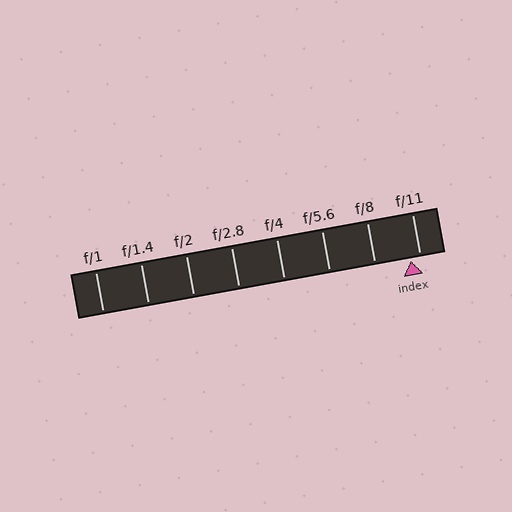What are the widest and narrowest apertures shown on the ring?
The widest aperture shown is f/1 and the narrowest is f/11.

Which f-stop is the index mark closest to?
The index mark is closest to f/11.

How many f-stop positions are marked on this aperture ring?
There are 8 f-stop positions marked.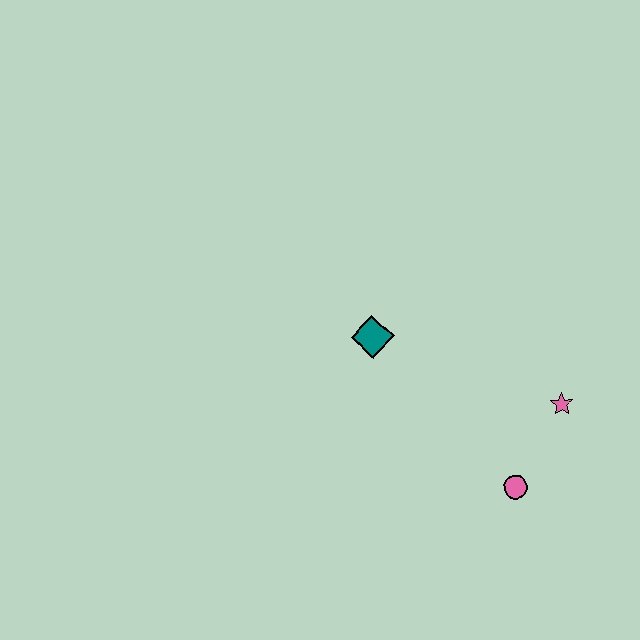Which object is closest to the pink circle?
The pink star is closest to the pink circle.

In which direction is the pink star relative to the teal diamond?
The pink star is to the right of the teal diamond.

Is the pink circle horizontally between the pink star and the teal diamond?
Yes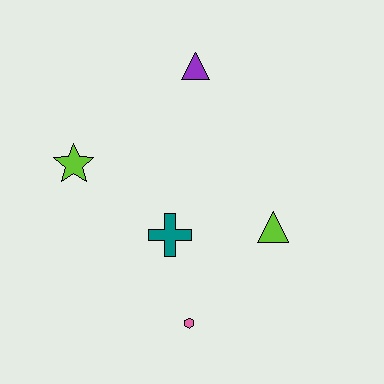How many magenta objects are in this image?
There are no magenta objects.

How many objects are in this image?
There are 5 objects.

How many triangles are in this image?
There are 2 triangles.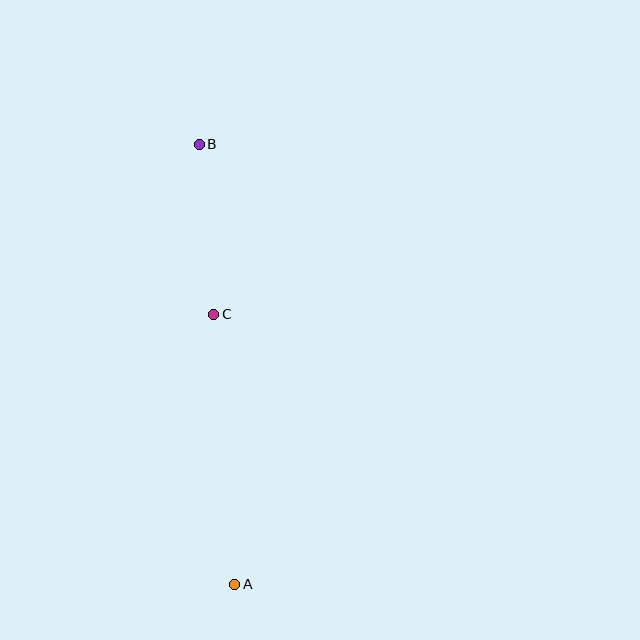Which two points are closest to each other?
Points B and C are closest to each other.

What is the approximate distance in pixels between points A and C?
The distance between A and C is approximately 271 pixels.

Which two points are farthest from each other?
Points A and B are farthest from each other.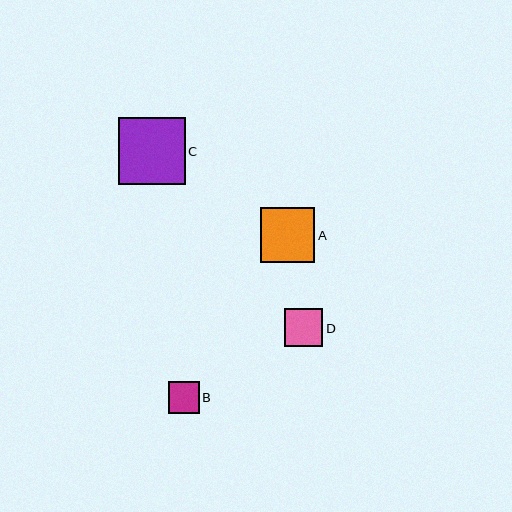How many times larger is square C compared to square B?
Square C is approximately 2.2 times the size of square B.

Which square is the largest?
Square C is the largest with a size of approximately 67 pixels.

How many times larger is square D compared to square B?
Square D is approximately 1.2 times the size of square B.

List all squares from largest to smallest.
From largest to smallest: C, A, D, B.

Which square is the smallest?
Square B is the smallest with a size of approximately 31 pixels.